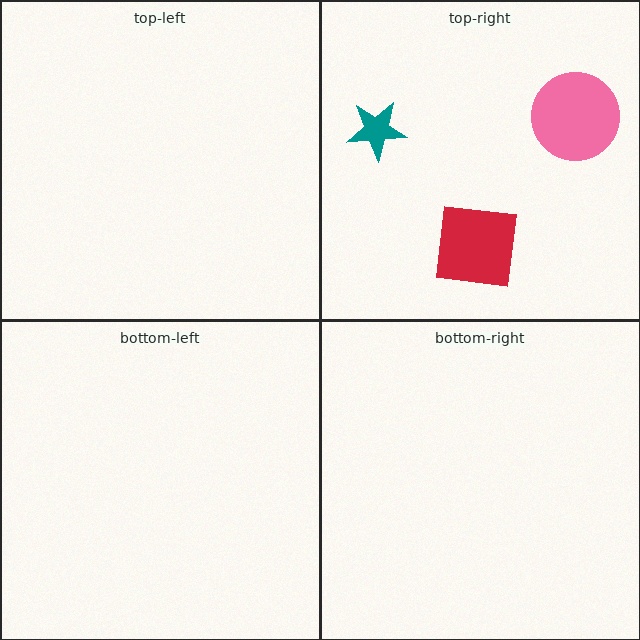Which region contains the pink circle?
The top-right region.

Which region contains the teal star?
The top-right region.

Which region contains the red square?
The top-right region.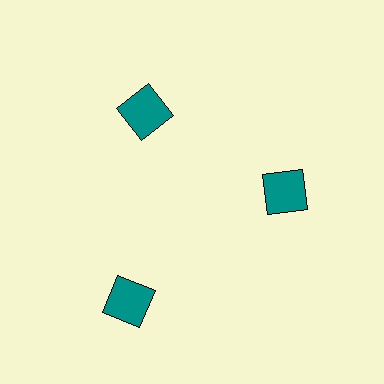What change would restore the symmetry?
The symmetry would be restored by moving it inward, back onto the ring so that all 3 squares sit at equal angles and equal distance from the center.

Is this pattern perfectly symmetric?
No. The 3 teal squares are arranged in a ring, but one element near the 7 o'clock position is pushed outward from the center, breaking the 3-fold rotational symmetry.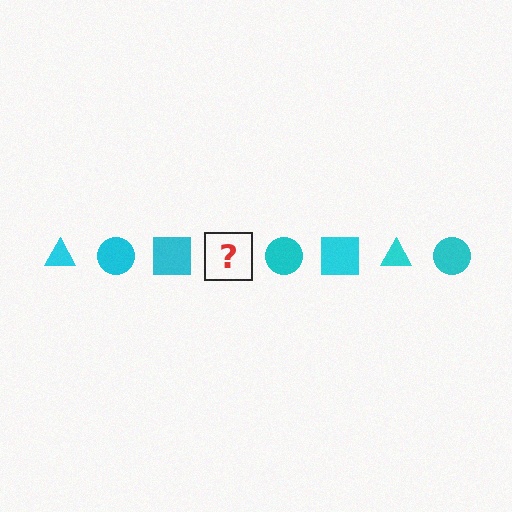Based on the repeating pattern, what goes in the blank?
The blank should be a cyan triangle.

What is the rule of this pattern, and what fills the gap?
The rule is that the pattern cycles through triangle, circle, square shapes in cyan. The gap should be filled with a cyan triangle.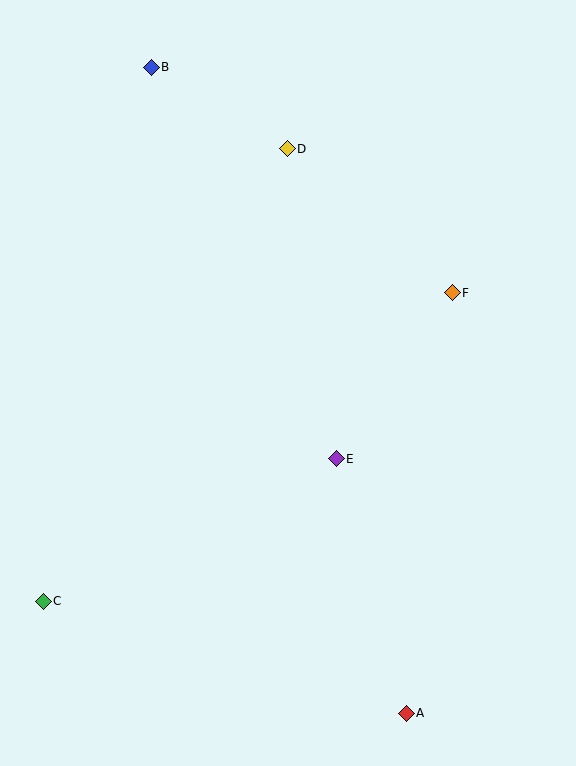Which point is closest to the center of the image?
Point E at (336, 459) is closest to the center.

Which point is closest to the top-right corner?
Point F is closest to the top-right corner.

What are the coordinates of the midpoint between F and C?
The midpoint between F and C is at (248, 447).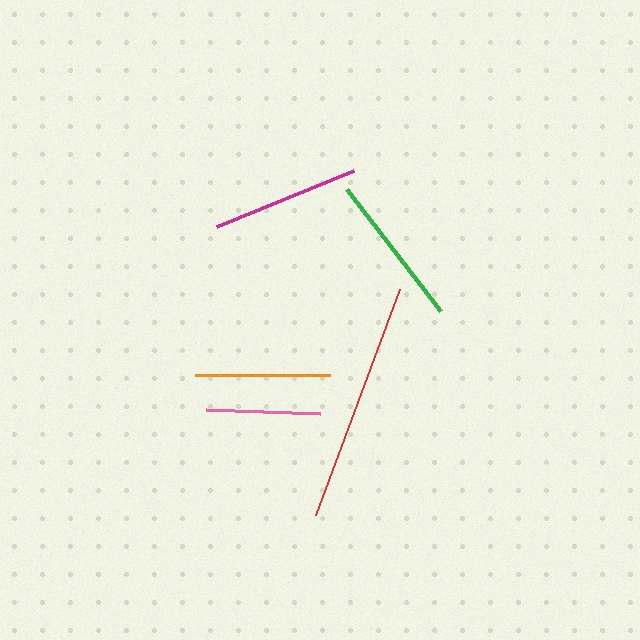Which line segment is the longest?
The red line is the longest at approximately 241 pixels.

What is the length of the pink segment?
The pink segment is approximately 115 pixels long.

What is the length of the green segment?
The green segment is approximately 154 pixels long.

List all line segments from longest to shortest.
From longest to shortest: red, green, magenta, orange, pink.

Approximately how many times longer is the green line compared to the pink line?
The green line is approximately 1.3 times the length of the pink line.